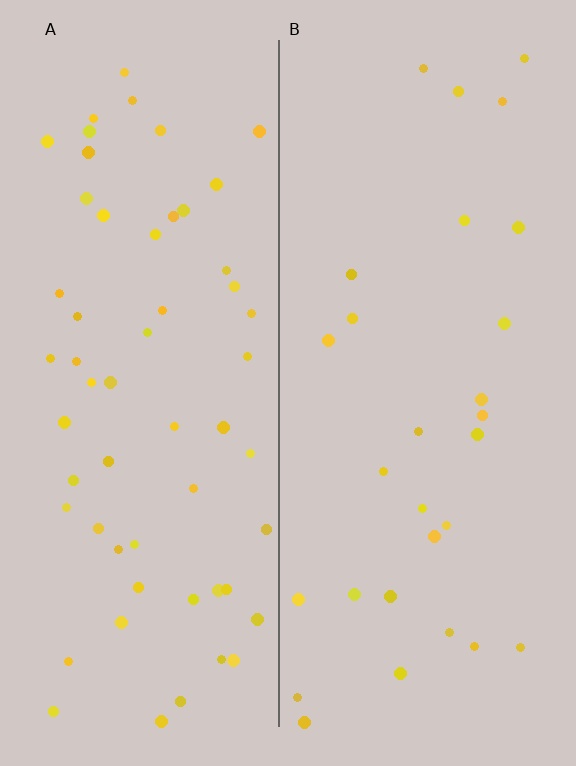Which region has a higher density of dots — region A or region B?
A (the left).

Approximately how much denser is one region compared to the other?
Approximately 2.0× — region A over region B.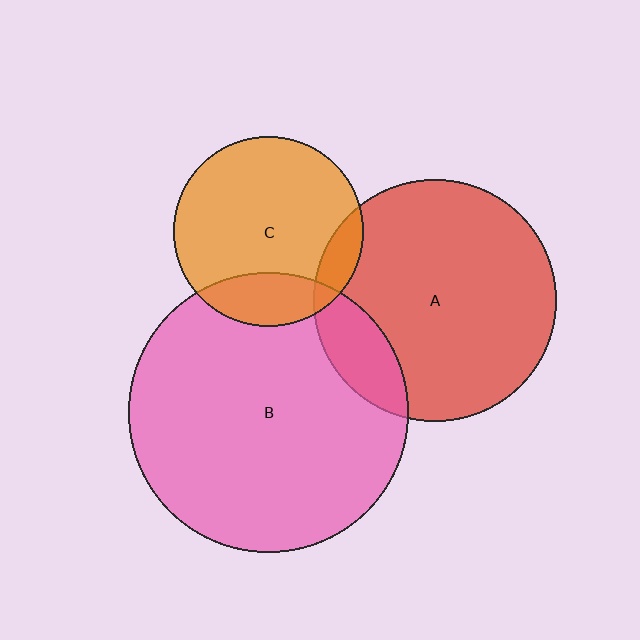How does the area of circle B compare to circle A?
Approximately 1.3 times.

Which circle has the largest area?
Circle B (pink).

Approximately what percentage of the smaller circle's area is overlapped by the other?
Approximately 10%.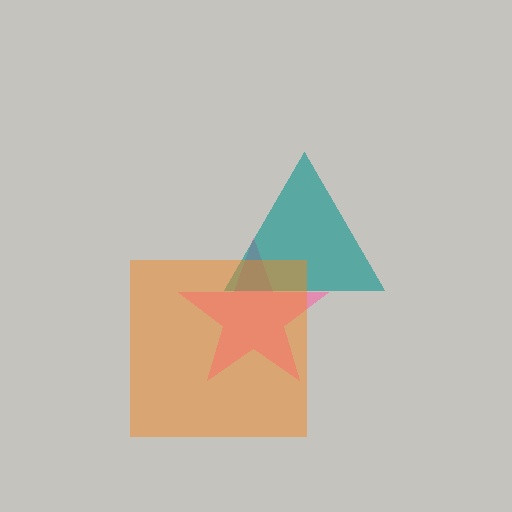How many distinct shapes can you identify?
There are 3 distinct shapes: a pink star, a teal triangle, an orange square.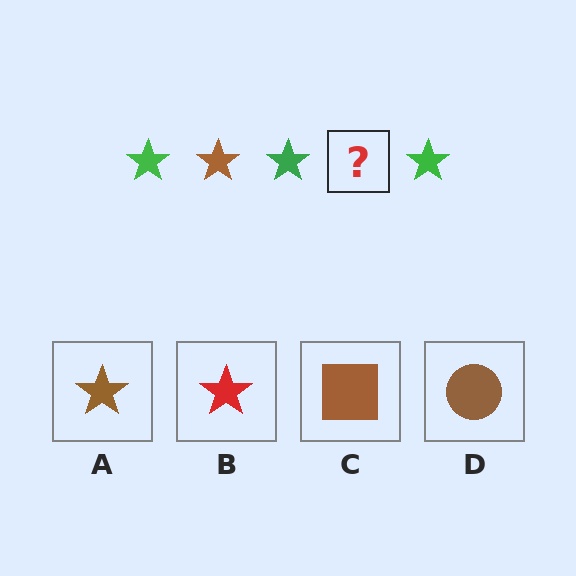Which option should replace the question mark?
Option A.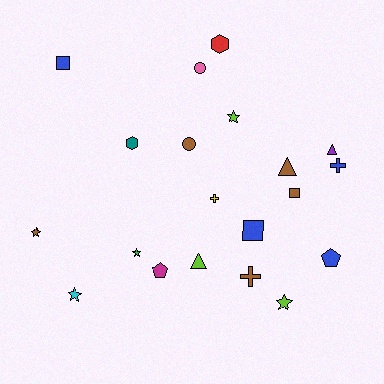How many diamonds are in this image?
There are no diamonds.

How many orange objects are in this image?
There are no orange objects.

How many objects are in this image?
There are 20 objects.